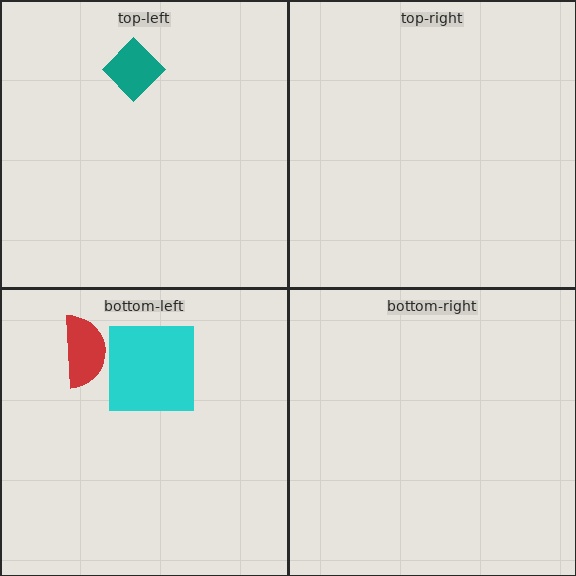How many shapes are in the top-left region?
1.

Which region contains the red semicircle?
The bottom-left region.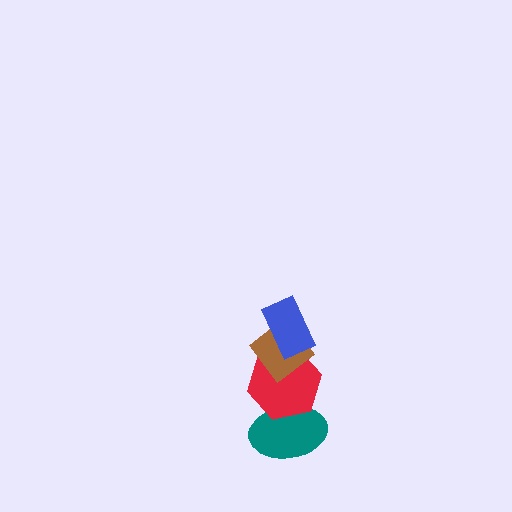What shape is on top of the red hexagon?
The brown diamond is on top of the red hexagon.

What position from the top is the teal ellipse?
The teal ellipse is 4th from the top.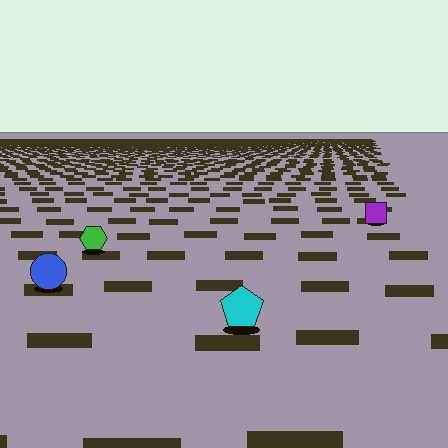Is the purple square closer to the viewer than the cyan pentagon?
No. The cyan pentagon is closer — you can tell from the texture gradient: the ground texture is coarser near it.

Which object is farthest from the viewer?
The purple square is farthest from the viewer. It appears smaller and the ground texture around it is denser.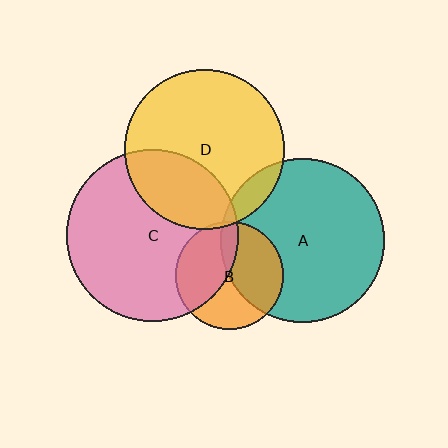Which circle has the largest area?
Circle C (pink).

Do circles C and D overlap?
Yes.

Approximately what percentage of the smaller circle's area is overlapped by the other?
Approximately 30%.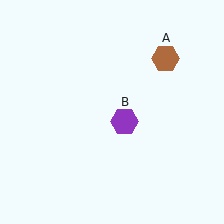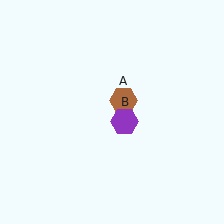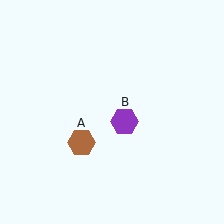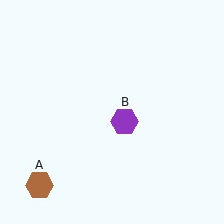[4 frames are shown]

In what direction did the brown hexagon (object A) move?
The brown hexagon (object A) moved down and to the left.